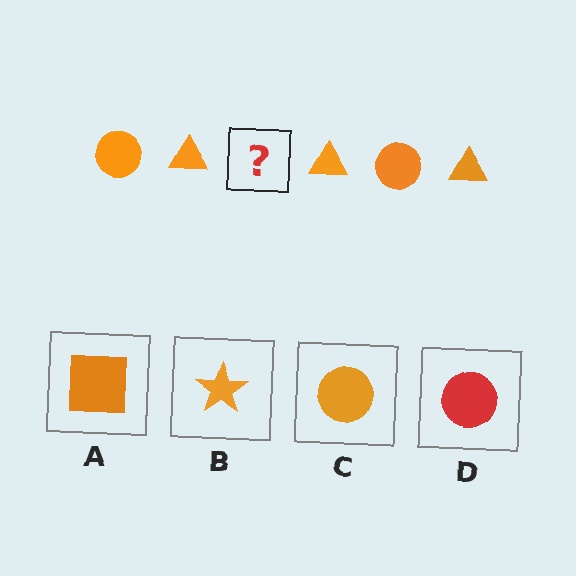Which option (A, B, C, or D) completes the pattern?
C.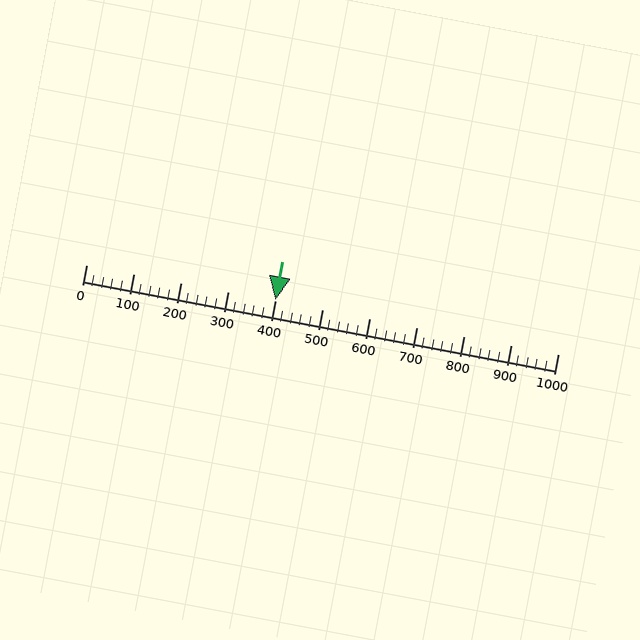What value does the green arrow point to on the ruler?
The green arrow points to approximately 400.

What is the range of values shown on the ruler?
The ruler shows values from 0 to 1000.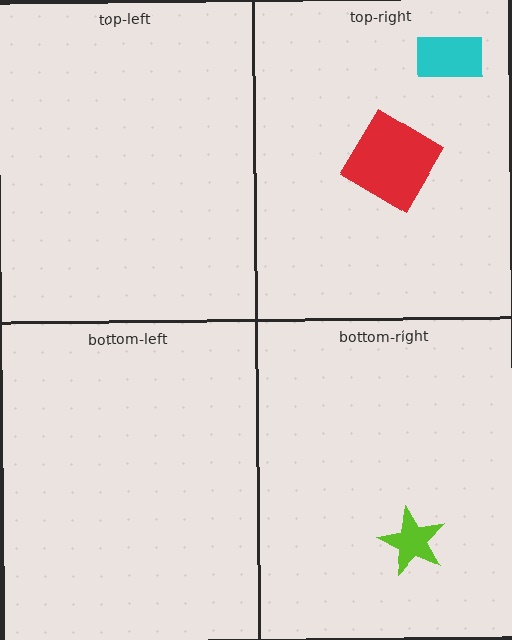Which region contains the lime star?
The bottom-right region.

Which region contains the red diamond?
The top-right region.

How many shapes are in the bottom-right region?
1.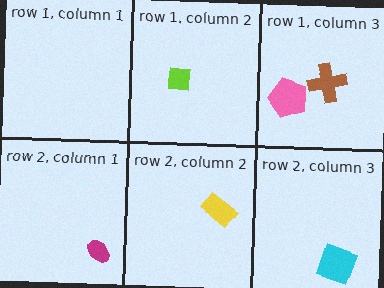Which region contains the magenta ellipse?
The row 2, column 1 region.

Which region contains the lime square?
The row 1, column 2 region.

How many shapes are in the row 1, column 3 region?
2.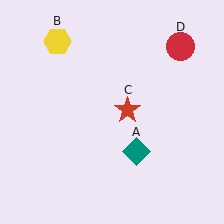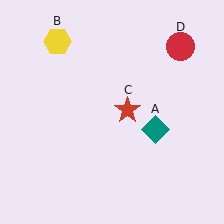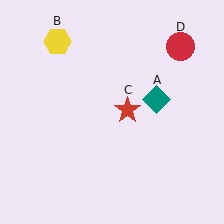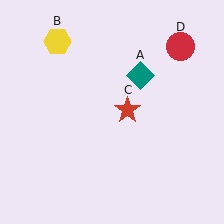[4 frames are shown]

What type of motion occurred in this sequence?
The teal diamond (object A) rotated counterclockwise around the center of the scene.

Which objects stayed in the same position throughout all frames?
Yellow hexagon (object B) and red star (object C) and red circle (object D) remained stationary.